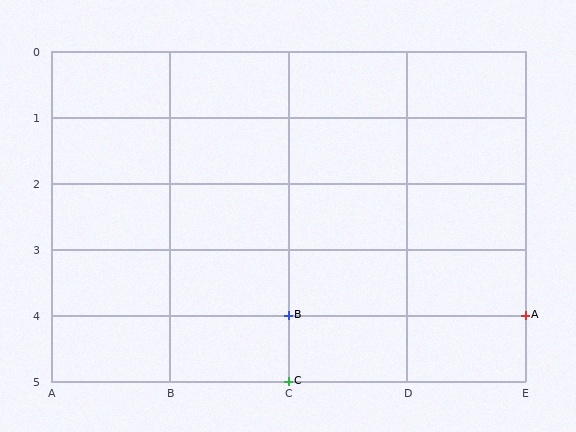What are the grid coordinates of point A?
Point A is at grid coordinates (E, 4).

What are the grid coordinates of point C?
Point C is at grid coordinates (C, 5).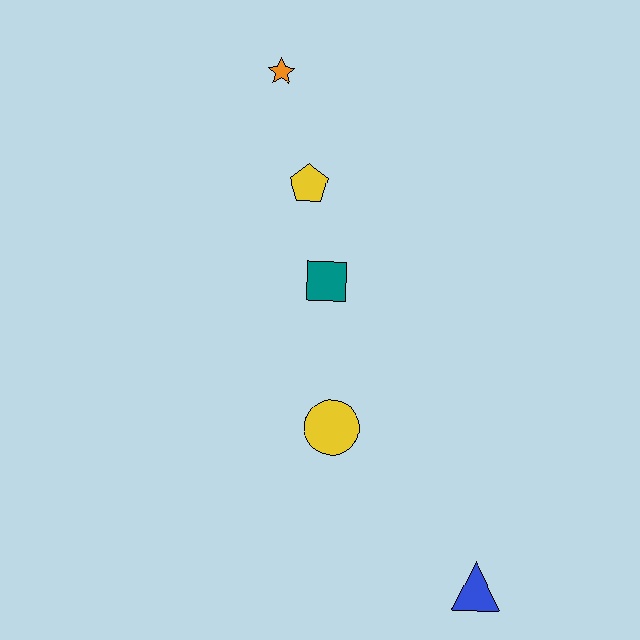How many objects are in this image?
There are 5 objects.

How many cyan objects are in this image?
There are no cyan objects.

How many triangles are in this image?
There is 1 triangle.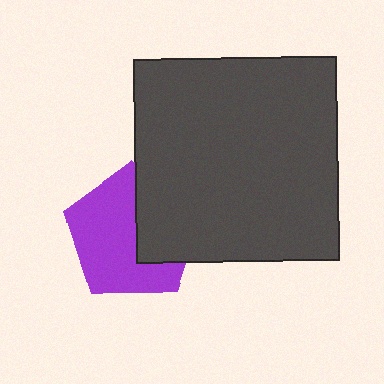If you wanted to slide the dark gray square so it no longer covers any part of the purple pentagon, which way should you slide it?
Slide it right — that is the most direct way to separate the two shapes.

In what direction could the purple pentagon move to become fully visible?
The purple pentagon could move left. That would shift it out from behind the dark gray square entirely.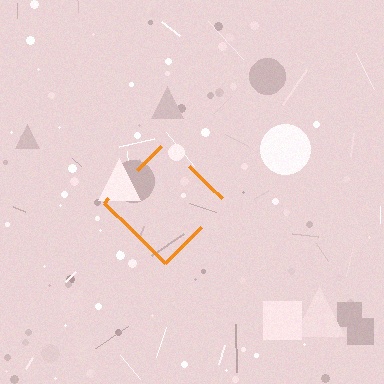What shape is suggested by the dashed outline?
The dashed outline suggests a diamond.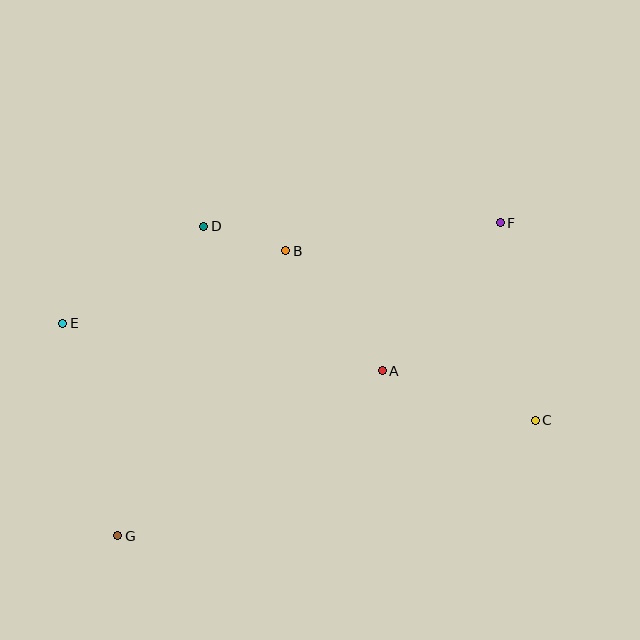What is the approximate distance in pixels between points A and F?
The distance between A and F is approximately 189 pixels.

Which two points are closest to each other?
Points B and D are closest to each other.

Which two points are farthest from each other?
Points F and G are farthest from each other.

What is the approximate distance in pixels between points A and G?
The distance between A and G is approximately 312 pixels.